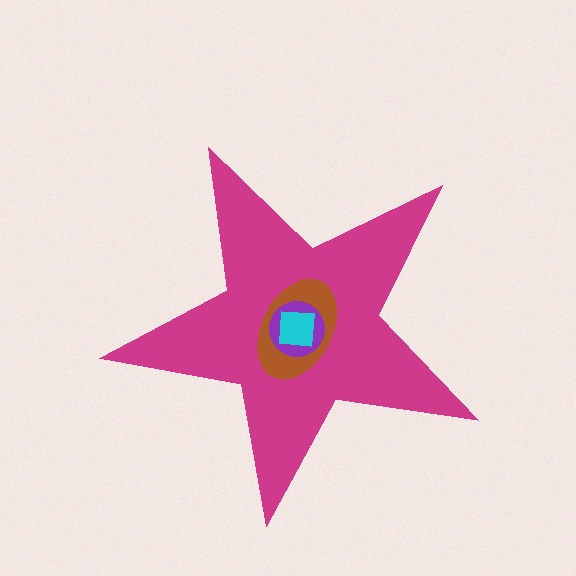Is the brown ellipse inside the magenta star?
Yes.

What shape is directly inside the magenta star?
The brown ellipse.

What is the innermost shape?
The cyan square.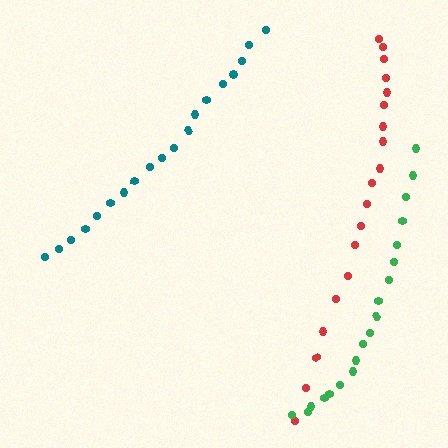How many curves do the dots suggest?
There are 3 distinct paths.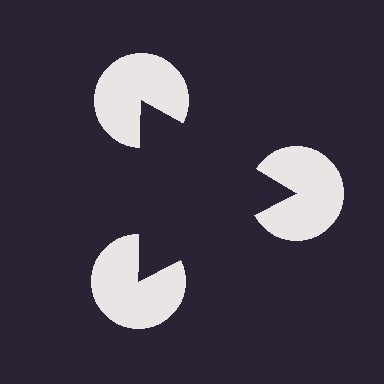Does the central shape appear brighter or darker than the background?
It typically appears slightly darker than the background, even though no actual brightness change is drawn.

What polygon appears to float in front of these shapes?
An illusory triangle — its edges are inferred from the aligned wedge cuts in the pac-man discs, not physically drawn.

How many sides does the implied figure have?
3 sides.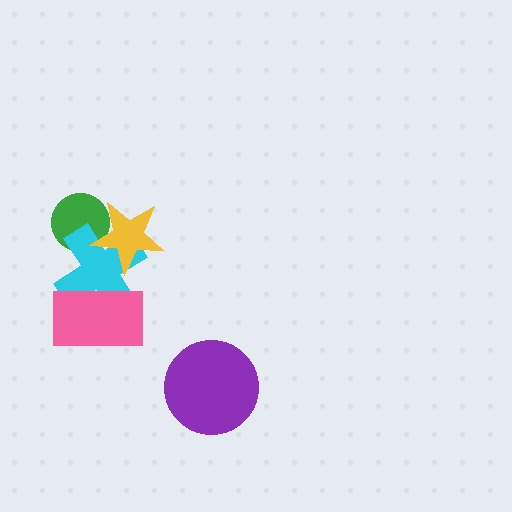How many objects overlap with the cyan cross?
3 objects overlap with the cyan cross.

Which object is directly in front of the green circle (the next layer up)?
The cyan cross is directly in front of the green circle.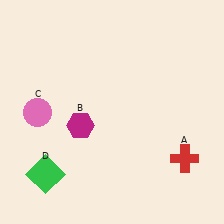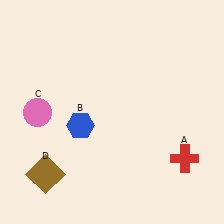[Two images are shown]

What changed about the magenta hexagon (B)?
In Image 1, B is magenta. In Image 2, it changed to blue.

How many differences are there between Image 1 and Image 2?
There are 2 differences between the two images.